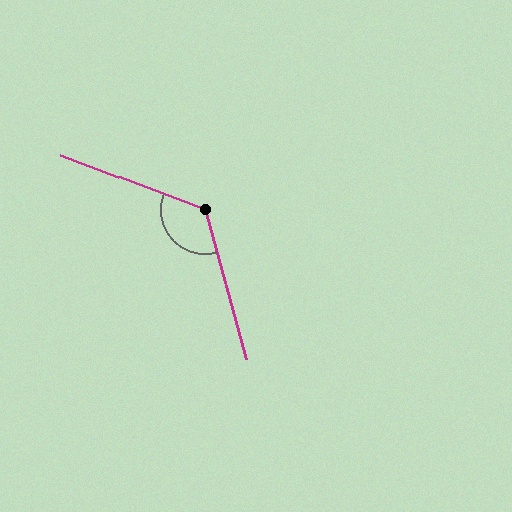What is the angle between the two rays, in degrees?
Approximately 126 degrees.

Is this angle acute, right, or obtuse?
It is obtuse.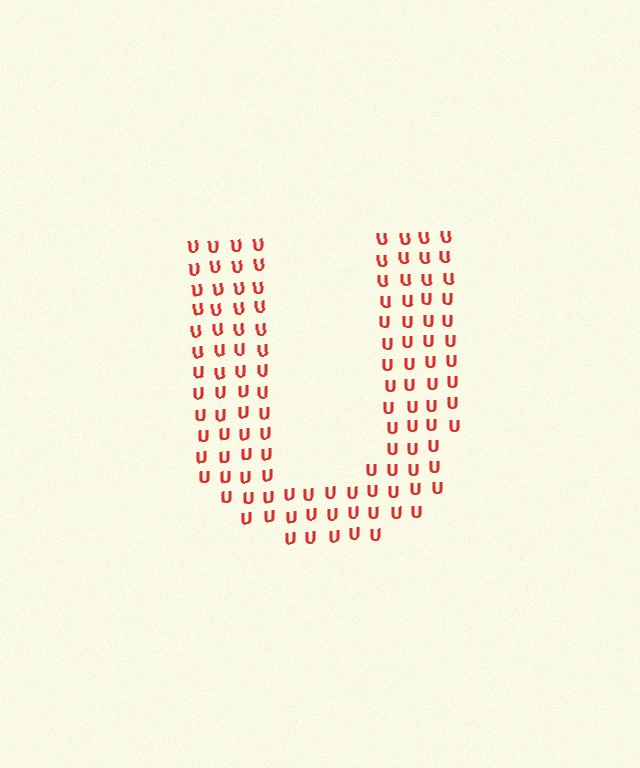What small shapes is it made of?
It is made of small letter U's.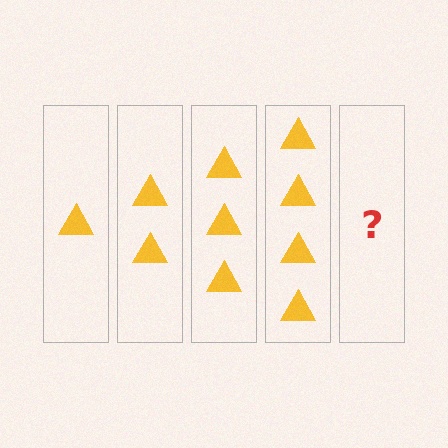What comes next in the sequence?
The next element should be 5 triangles.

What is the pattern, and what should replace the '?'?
The pattern is that each step adds one more triangle. The '?' should be 5 triangles.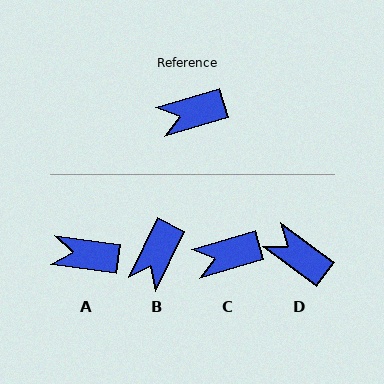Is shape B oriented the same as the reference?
No, it is off by about 47 degrees.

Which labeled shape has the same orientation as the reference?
C.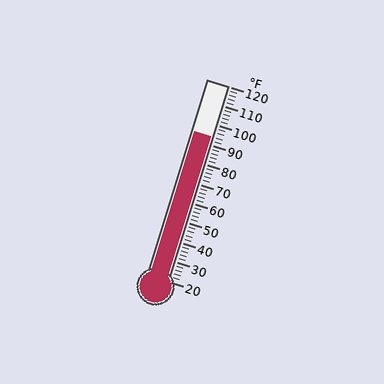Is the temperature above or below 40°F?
The temperature is above 40°F.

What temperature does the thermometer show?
The thermometer shows approximately 94°F.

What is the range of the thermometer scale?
The thermometer scale ranges from 20°F to 120°F.